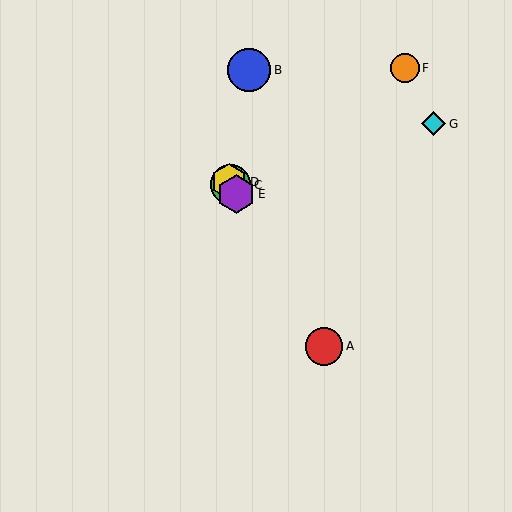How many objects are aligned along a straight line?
4 objects (A, C, D, E) are aligned along a straight line.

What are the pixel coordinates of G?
Object G is at (434, 124).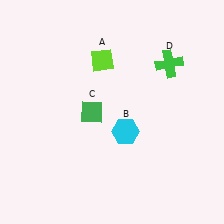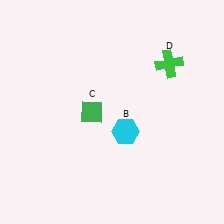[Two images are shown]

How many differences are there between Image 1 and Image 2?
There is 1 difference between the two images.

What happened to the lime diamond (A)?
The lime diamond (A) was removed in Image 2. It was in the top-left area of Image 1.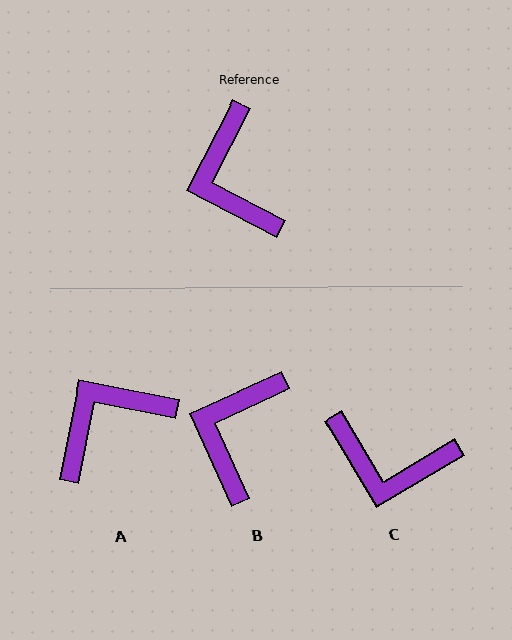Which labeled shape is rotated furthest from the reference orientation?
A, about 74 degrees away.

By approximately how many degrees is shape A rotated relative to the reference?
Approximately 74 degrees clockwise.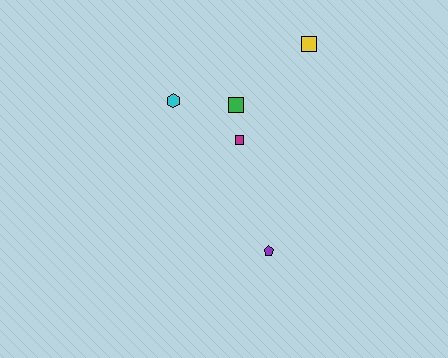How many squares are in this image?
There are 3 squares.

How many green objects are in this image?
There is 1 green object.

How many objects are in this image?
There are 5 objects.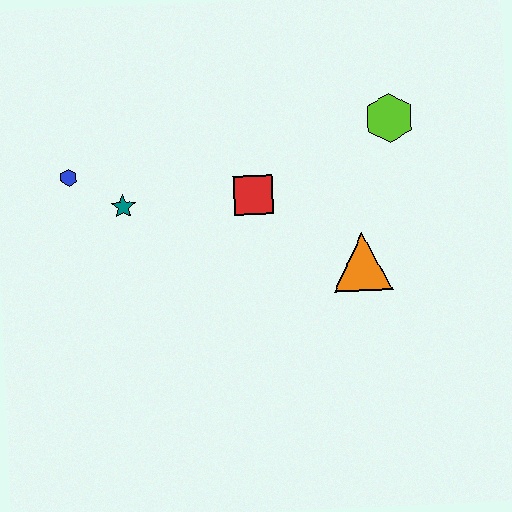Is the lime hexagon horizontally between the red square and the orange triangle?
No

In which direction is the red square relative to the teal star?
The red square is to the right of the teal star.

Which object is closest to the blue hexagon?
The teal star is closest to the blue hexagon.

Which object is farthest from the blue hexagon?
The lime hexagon is farthest from the blue hexagon.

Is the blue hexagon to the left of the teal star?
Yes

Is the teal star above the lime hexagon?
No